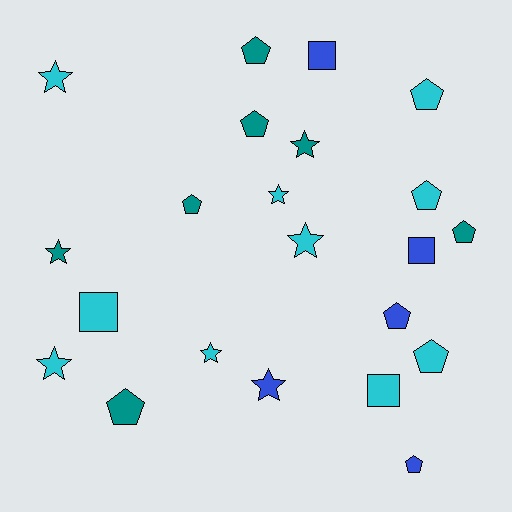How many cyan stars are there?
There are 5 cyan stars.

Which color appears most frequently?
Cyan, with 10 objects.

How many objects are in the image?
There are 22 objects.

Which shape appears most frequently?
Pentagon, with 10 objects.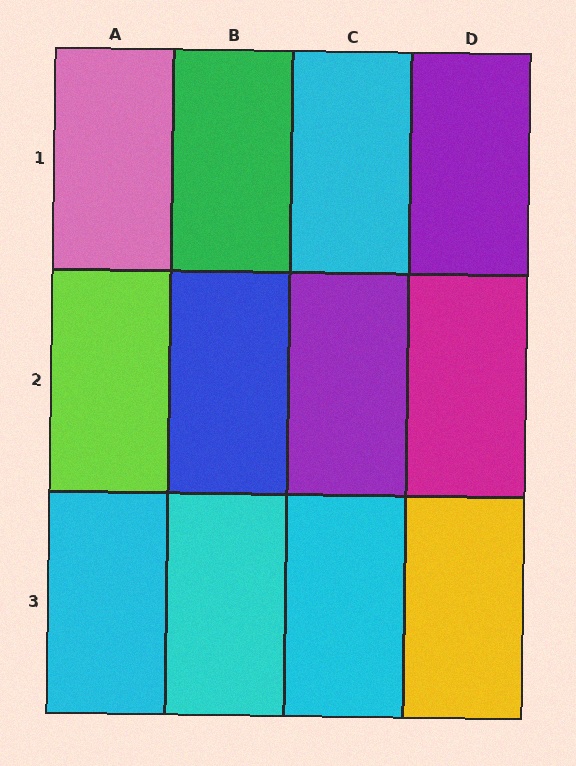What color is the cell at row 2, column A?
Lime.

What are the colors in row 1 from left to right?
Pink, green, cyan, purple.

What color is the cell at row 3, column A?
Cyan.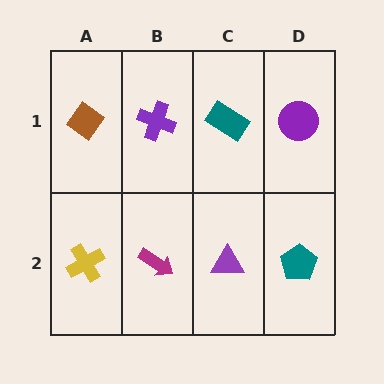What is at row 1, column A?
A brown diamond.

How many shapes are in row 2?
4 shapes.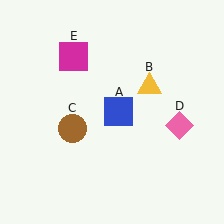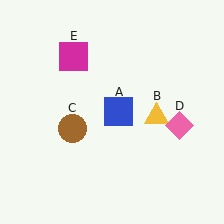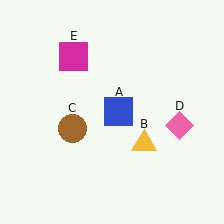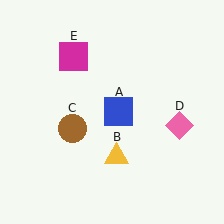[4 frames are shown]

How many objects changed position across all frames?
1 object changed position: yellow triangle (object B).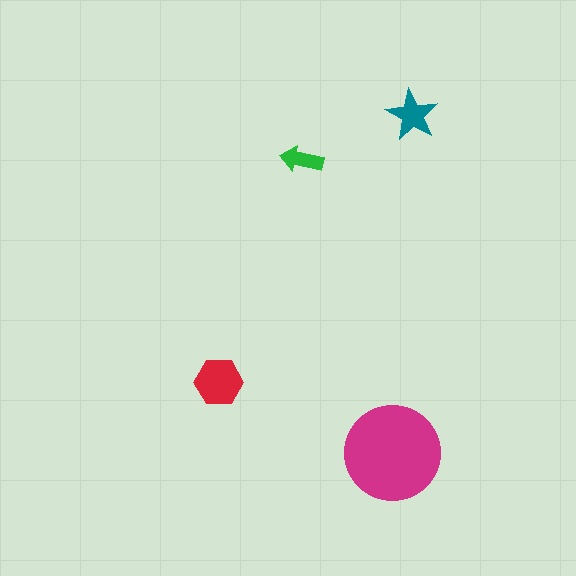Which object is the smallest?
The green arrow.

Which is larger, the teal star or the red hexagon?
The red hexagon.